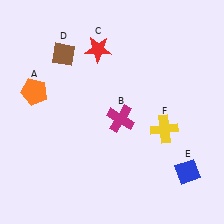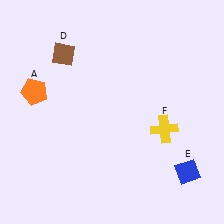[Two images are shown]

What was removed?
The red star (C), the magenta cross (B) were removed in Image 2.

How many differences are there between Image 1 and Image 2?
There are 2 differences between the two images.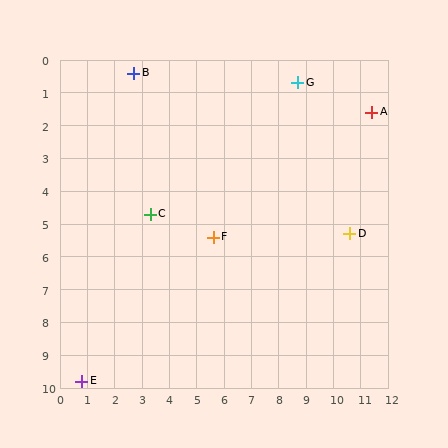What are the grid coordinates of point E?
Point E is at approximately (0.8, 9.8).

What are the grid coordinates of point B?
Point B is at approximately (2.7, 0.4).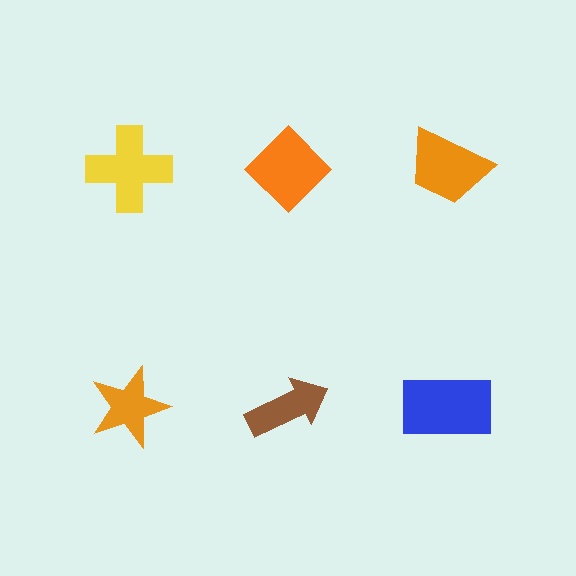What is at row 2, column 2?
A brown arrow.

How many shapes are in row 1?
3 shapes.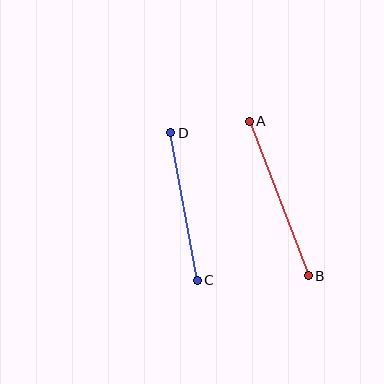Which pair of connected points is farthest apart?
Points A and B are farthest apart.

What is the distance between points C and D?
The distance is approximately 149 pixels.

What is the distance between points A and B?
The distance is approximately 166 pixels.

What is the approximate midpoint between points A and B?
The midpoint is at approximately (279, 198) pixels.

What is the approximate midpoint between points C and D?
The midpoint is at approximately (184, 207) pixels.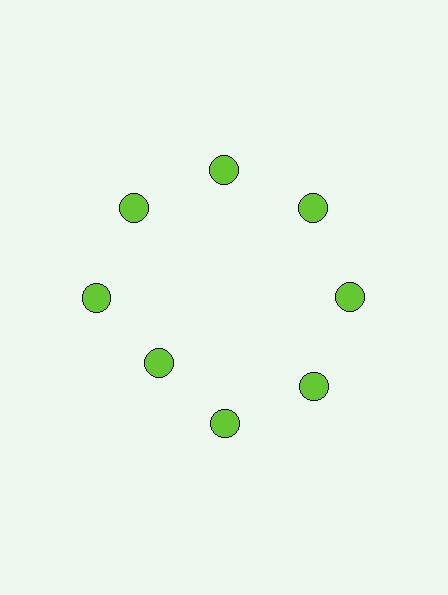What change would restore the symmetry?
The symmetry would be restored by moving it outward, back onto the ring so that all 8 circles sit at equal angles and equal distance from the center.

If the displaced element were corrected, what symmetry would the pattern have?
It would have 8-fold rotational symmetry — the pattern would map onto itself every 45 degrees.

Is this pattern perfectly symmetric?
No. The 8 lime circles are arranged in a ring, but one element near the 8 o'clock position is pulled inward toward the center, breaking the 8-fold rotational symmetry.